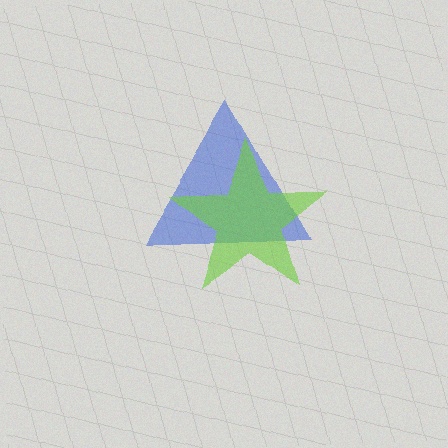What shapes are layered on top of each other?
The layered shapes are: a blue triangle, a lime star.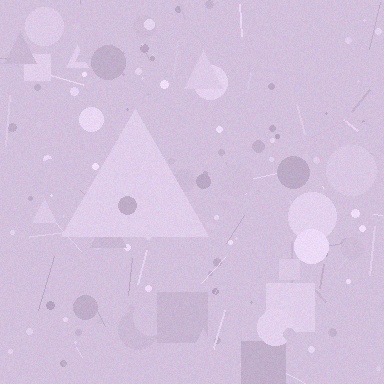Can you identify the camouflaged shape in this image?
The camouflaged shape is a triangle.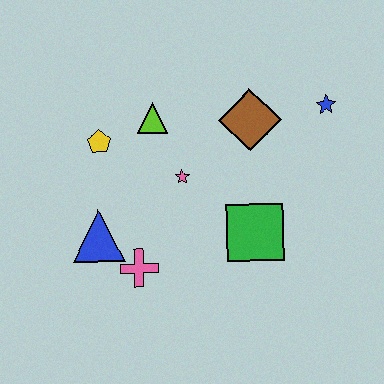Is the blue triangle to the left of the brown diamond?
Yes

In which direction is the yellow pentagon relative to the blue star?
The yellow pentagon is to the left of the blue star.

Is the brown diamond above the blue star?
No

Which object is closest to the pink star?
The lime triangle is closest to the pink star.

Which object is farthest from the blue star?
The blue triangle is farthest from the blue star.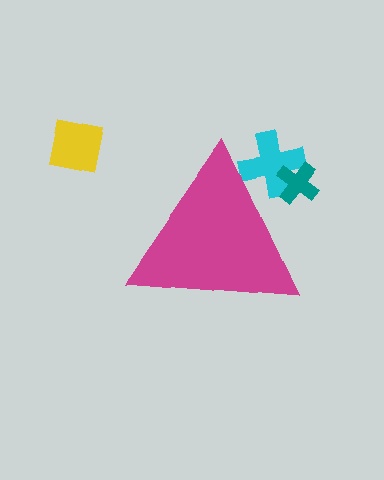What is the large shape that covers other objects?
A magenta triangle.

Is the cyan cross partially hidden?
Yes, the cyan cross is partially hidden behind the magenta triangle.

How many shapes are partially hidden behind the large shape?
2 shapes are partially hidden.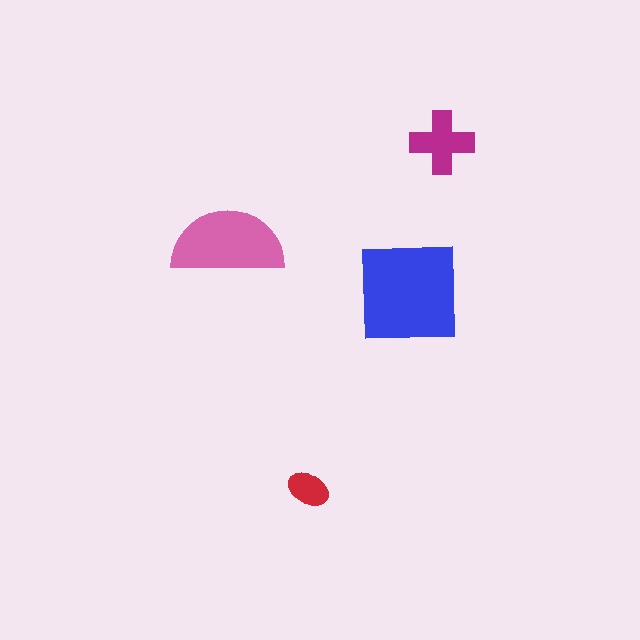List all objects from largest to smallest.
The blue square, the pink semicircle, the magenta cross, the red ellipse.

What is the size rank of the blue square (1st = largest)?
1st.